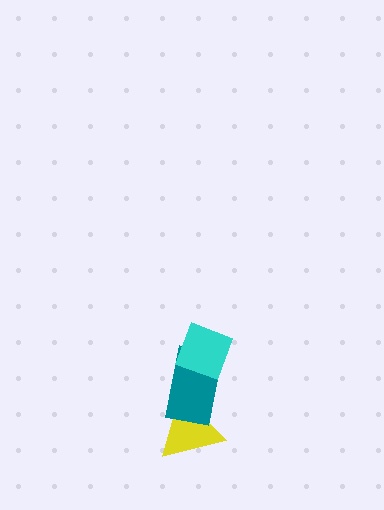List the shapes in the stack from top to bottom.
From top to bottom: the cyan diamond, the teal rectangle, the yellow triangle.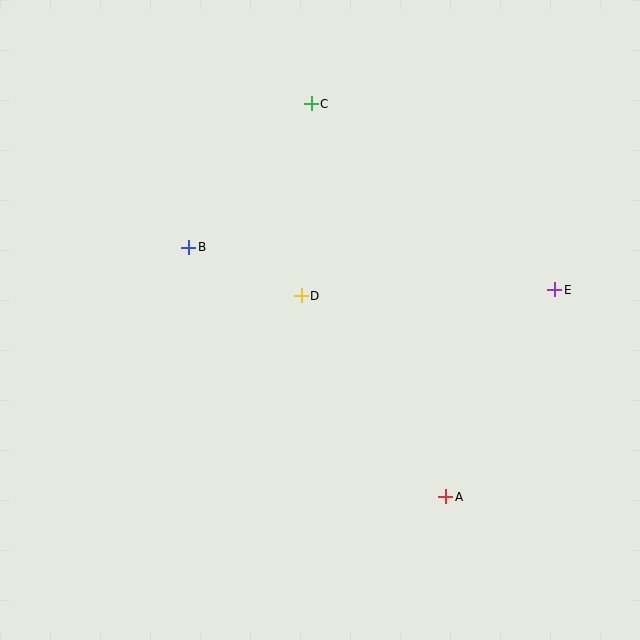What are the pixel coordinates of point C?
Point C is at (311, 104).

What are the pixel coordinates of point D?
Point D is at (301, 296).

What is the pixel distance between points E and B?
The distance between E and B is 368 pixels.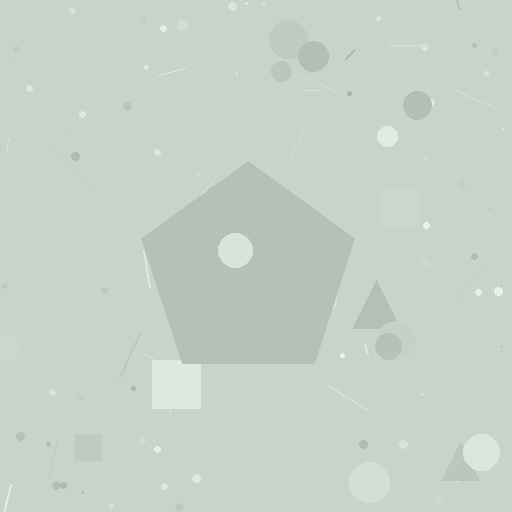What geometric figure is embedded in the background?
A pentagon is embedded in the background.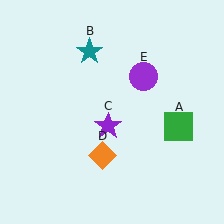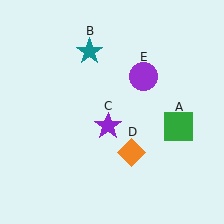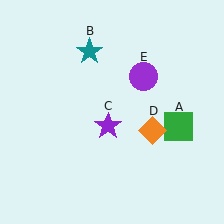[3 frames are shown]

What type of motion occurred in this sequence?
The orange diamond (object D) rotated counterclockwise around the center of the scene.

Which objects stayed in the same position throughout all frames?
Green square (object A) and teal star (object B) and purple star (object C) and purple circle (object E) remained stationary.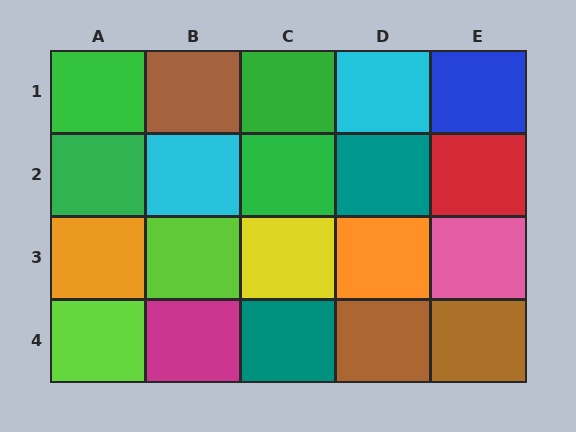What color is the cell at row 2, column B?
Cyan.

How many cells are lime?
2 cells are lime.